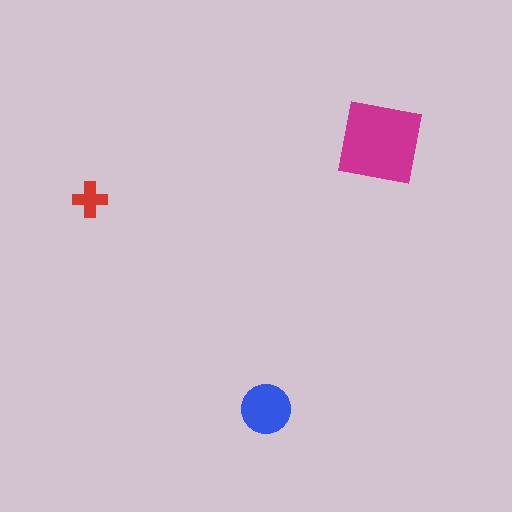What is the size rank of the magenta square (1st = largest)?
1st.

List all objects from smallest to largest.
The red cross, the blue circle, the magenta square.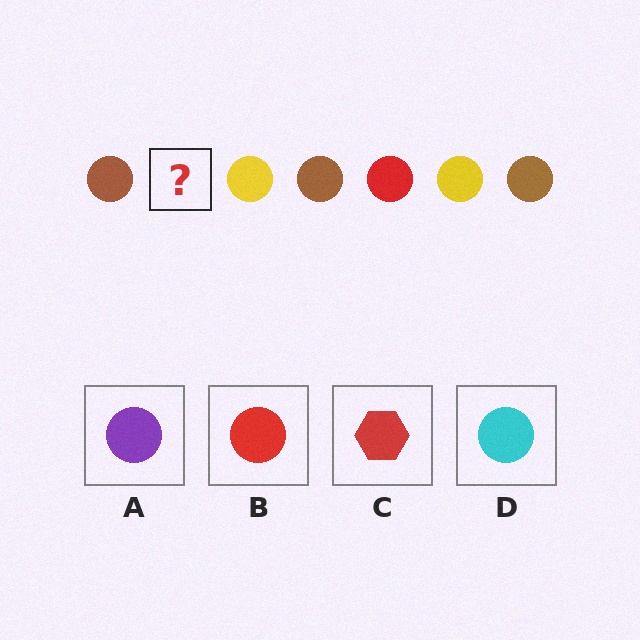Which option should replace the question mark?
Option B.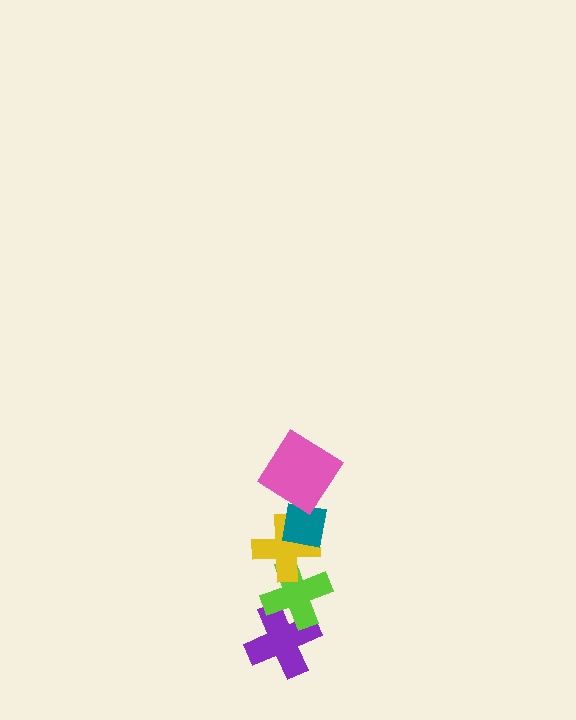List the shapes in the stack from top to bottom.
From top to bottom: the pink diamond, the teal square, the yellow cross, the lime cross, the purple cross.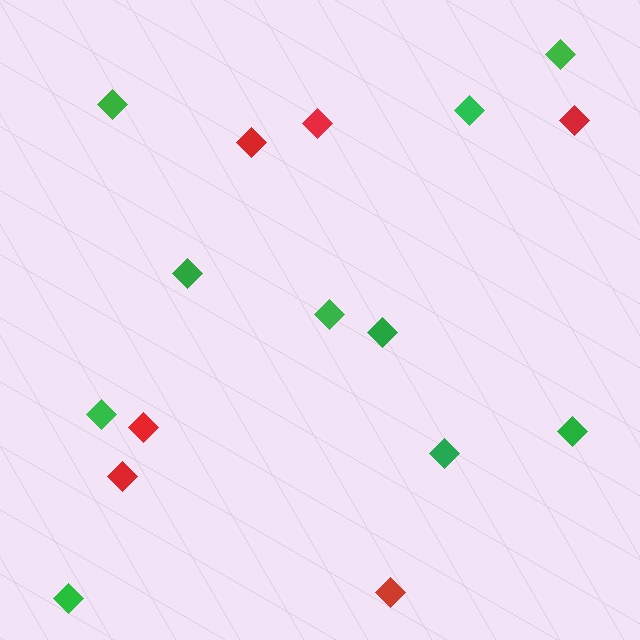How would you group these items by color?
There are 2 groups: one group of green diamonds (10) and one group of red diamonds (6).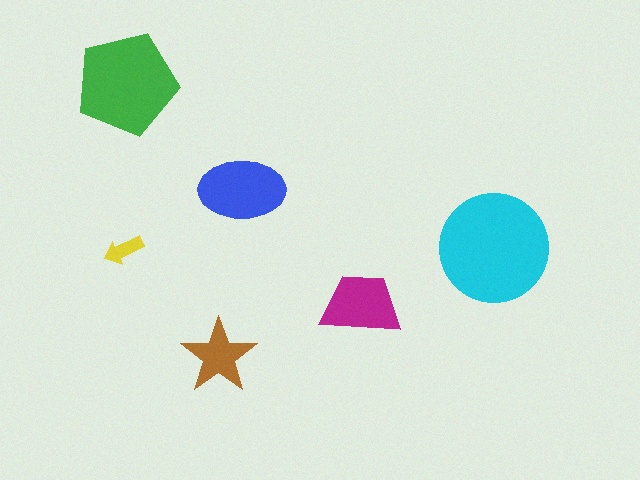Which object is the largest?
The cyan circle.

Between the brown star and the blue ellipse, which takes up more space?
The blue ellipse.